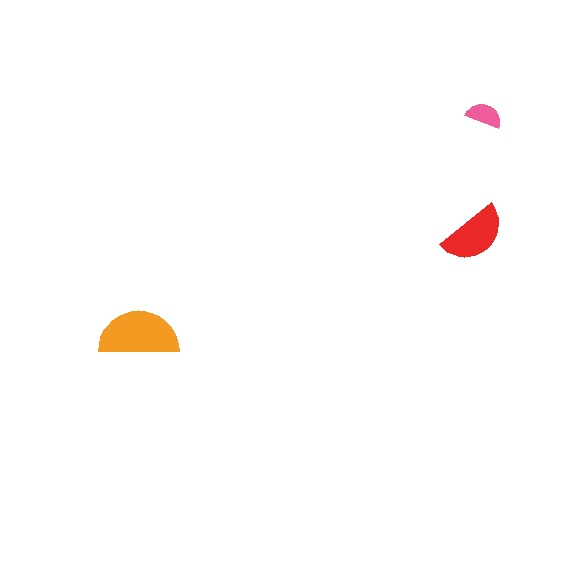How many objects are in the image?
There are 3 objects in the image.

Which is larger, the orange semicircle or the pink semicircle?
The orange one.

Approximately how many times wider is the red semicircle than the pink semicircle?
About 2 times wider.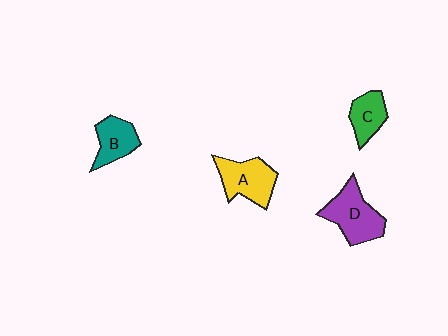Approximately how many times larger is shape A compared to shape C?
Approximately 1.5 times.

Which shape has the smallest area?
Shape C (green).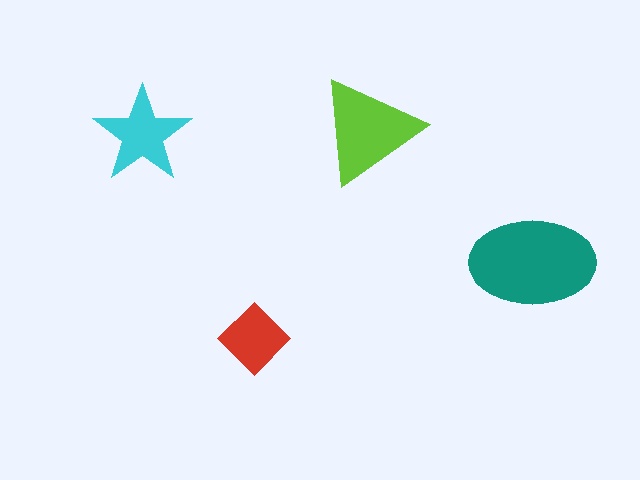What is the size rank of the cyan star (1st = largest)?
3rd.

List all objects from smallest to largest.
The red diamond, the cyan star, the lime triangle, the teal ellipse.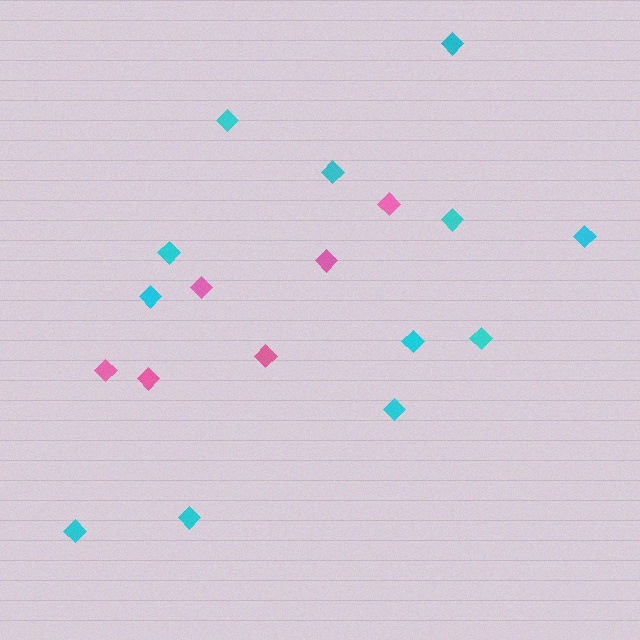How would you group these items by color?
There are 2 groups: one group of pink diamonds (6) and one group of cyan diamonds (12).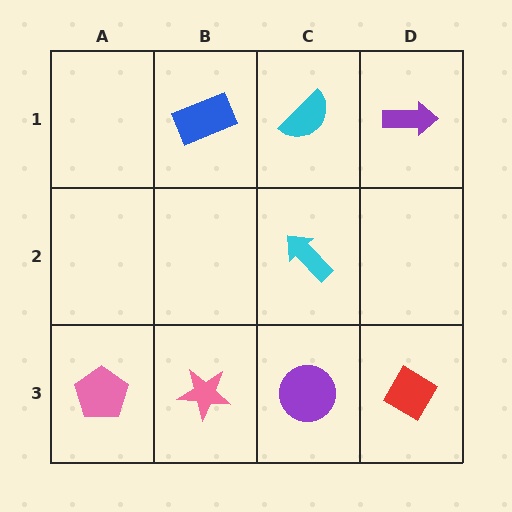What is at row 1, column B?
A blue rectangle.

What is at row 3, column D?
A red diamond.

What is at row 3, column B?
A pink star.